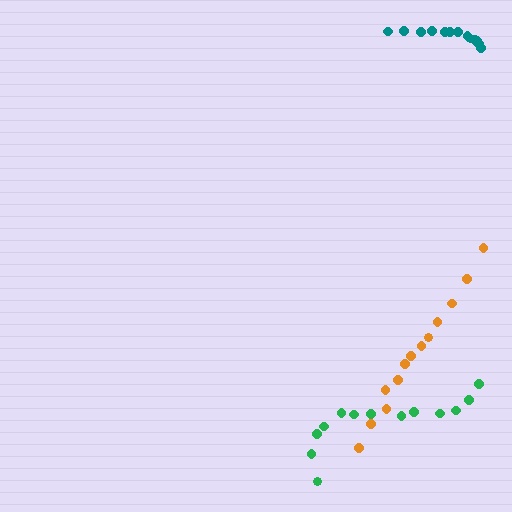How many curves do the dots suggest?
There are 3 distinct paths.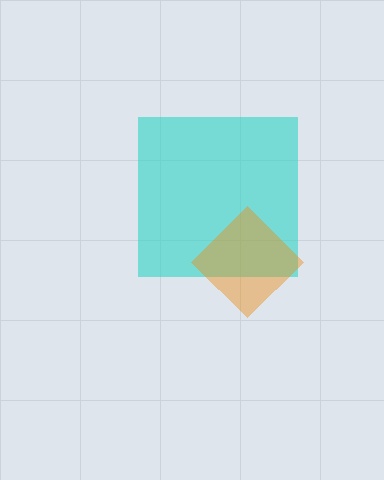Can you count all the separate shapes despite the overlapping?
Yes, there are 2 separate shapes.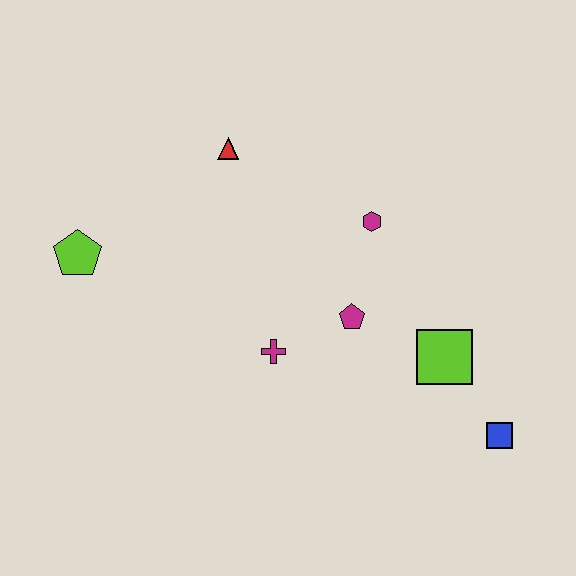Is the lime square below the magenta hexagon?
Yes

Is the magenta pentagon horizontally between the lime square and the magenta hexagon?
No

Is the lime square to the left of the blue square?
Yes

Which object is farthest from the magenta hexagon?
The lime pentagon is farthest from the magenta hexagon.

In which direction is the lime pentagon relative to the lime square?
The lime pentagon is to the left of the lime square.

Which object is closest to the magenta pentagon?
The magenta cross is closest to the magenta pentagon.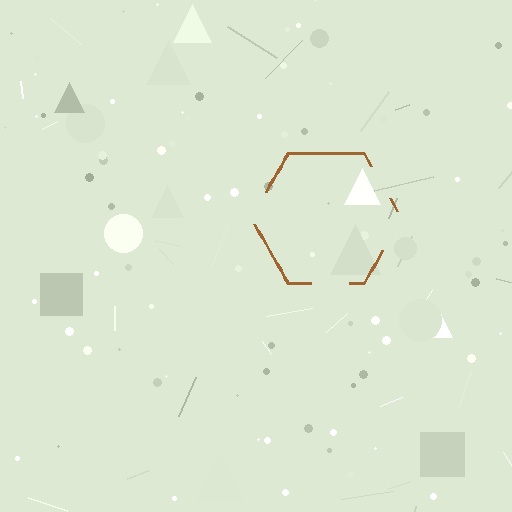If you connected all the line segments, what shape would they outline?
They would outline a hexagon.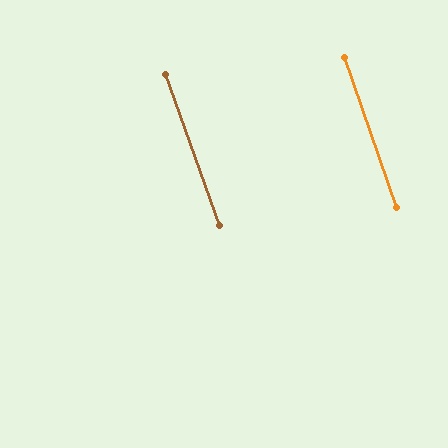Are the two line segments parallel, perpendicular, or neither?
Parallel — their directions differ by only 0.3°.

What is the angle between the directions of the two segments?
Approximately 0 degrees.